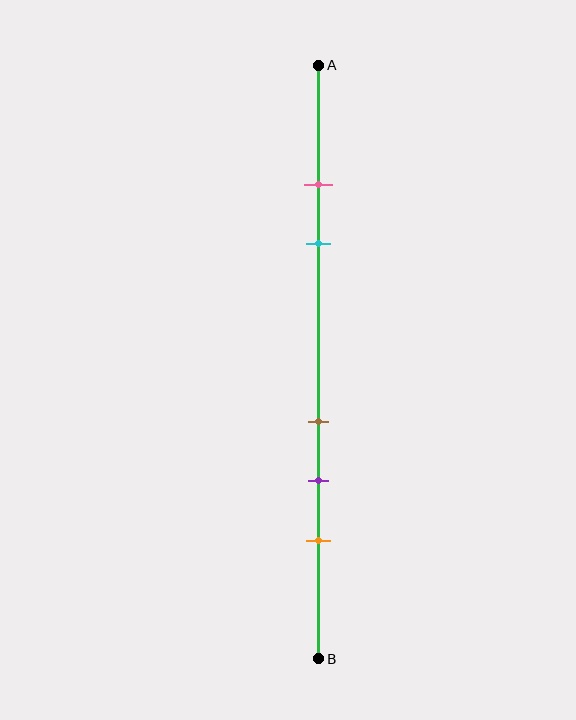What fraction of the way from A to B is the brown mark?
The brown mark is approximately 60% (0.6) of the way from A to B.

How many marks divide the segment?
There are 5 marks dividing the segment.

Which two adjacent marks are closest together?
The pink and cyan marks are the closest adjacent pair.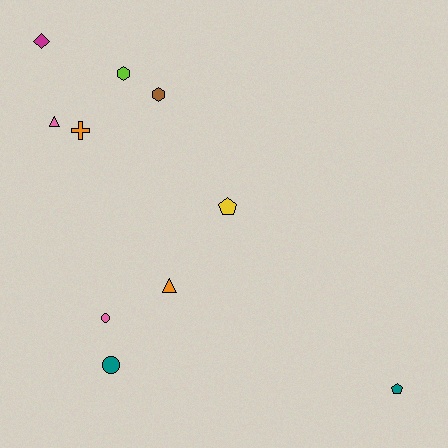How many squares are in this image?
There are no squares.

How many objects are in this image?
There are 10 objects.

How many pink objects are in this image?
There are 2 pink objects.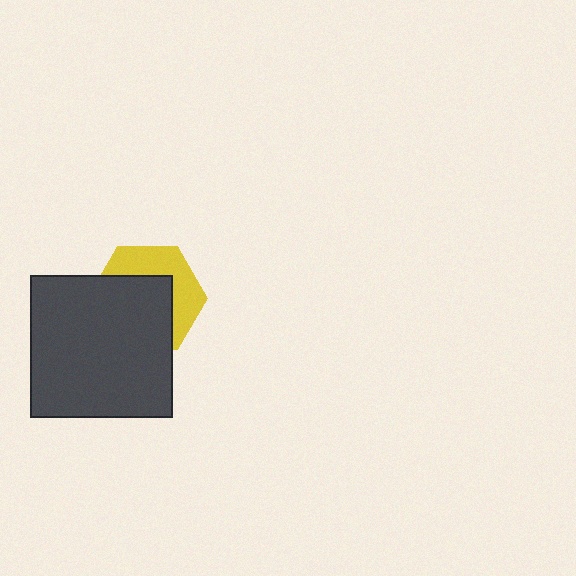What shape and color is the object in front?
The object in front is a dark gray square.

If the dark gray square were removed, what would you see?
You would see the complete yellow hexagon.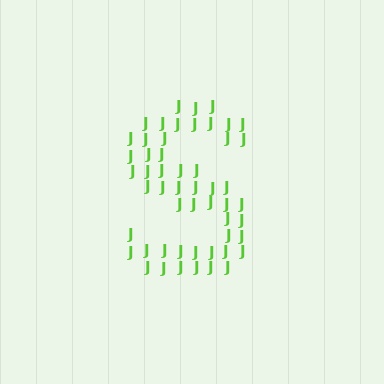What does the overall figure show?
The overall figure shows the letter S.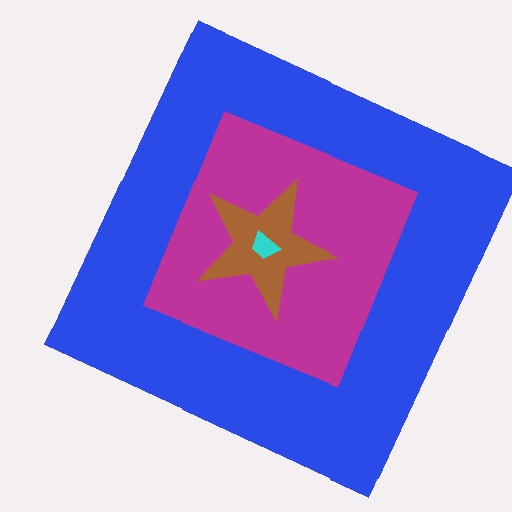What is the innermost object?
The cyan trapezoid.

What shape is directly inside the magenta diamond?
The brown star.